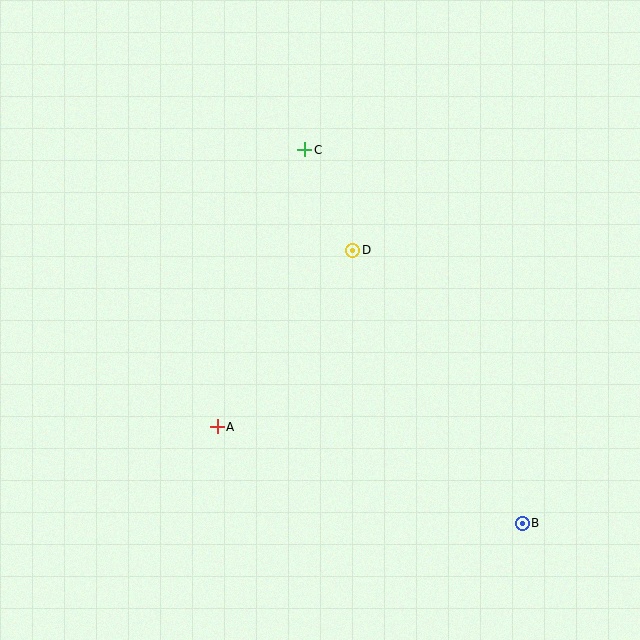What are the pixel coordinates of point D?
Point D is at (353, 250).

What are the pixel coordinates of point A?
Point A is at (217, 427).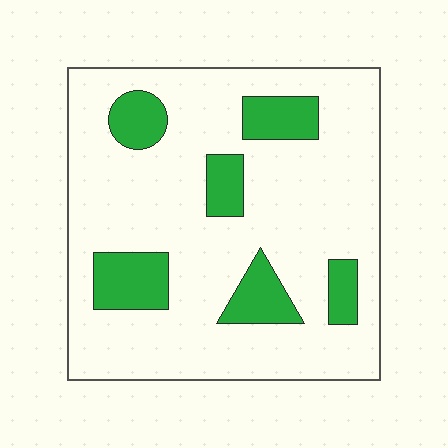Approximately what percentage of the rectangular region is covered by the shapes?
Approximately 20%.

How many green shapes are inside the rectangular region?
6.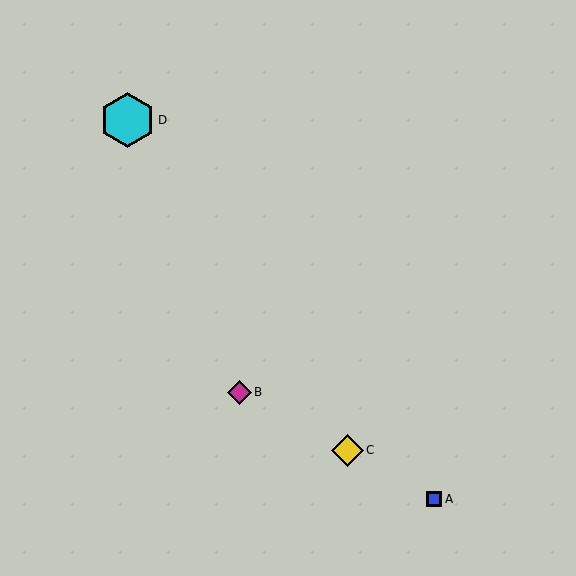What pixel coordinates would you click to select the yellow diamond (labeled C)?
Click at (347, 450) to select the yellow diamond C.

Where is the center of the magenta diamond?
The center of the magenta diamond is at (239, 392).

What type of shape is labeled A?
Shape A is a blue square.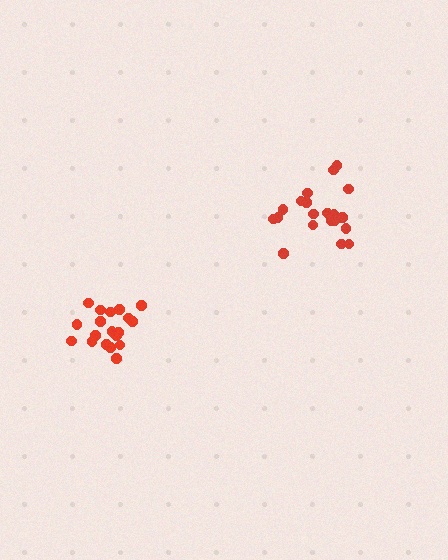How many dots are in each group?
Group 1: 20 dots, Group 2: 20 dots (40 total).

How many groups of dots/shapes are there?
There are 2 groups.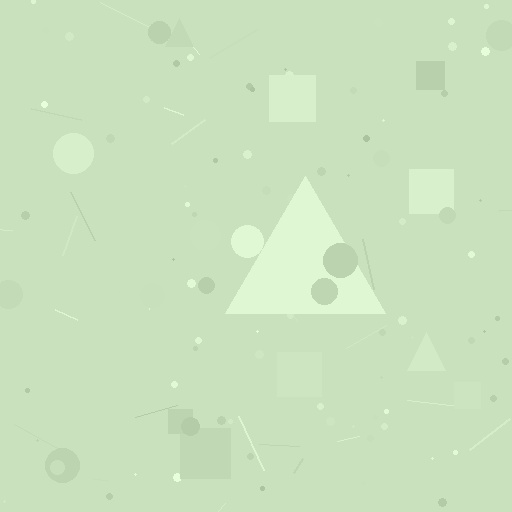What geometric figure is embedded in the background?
A triangle is embedded in the background.